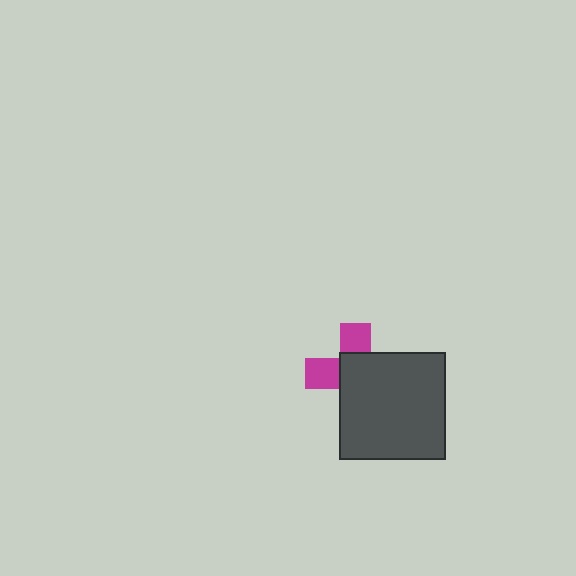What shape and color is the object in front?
The object in front is a dark gray square.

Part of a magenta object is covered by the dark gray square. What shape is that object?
It is a cross.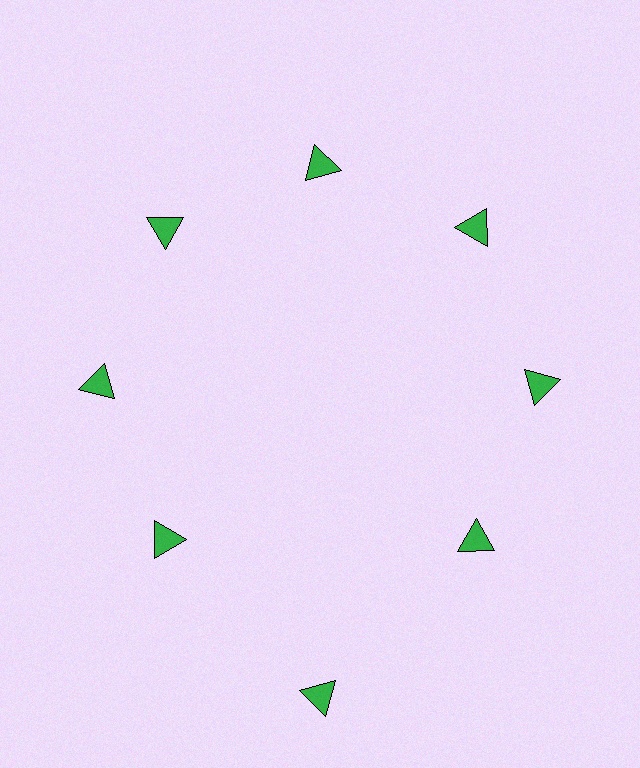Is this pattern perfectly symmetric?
No. The 8 green triangles are arranged in a ring, but one element near the 6 o'clock position is pushed outward from the center, breaking the 8-fold rotational symmetry.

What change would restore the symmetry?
The symmetry would be restored by moving it inward, back onto the ring so that all 8 triangles sit at equal angles and equal distance from the center.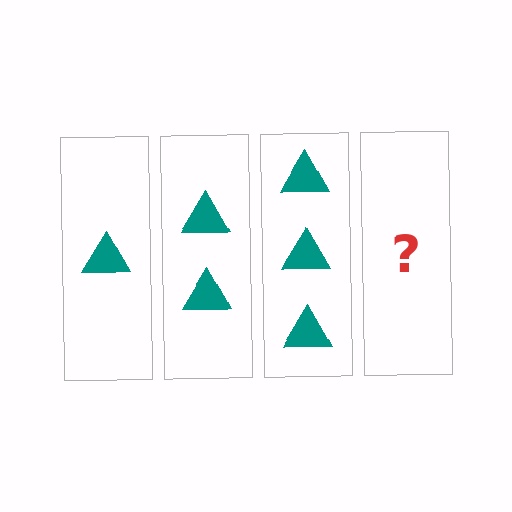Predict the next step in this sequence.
The next step is 4 triangles.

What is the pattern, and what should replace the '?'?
The pattern is that each step adds one more triangle. The '?' should be 4 triangles.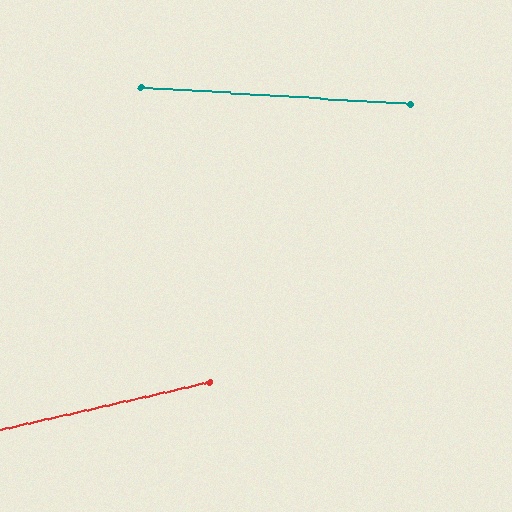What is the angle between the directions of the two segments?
Approximately 16 degrees.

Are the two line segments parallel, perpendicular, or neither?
Neither parallel nor perpendicular — they differ by about 16°.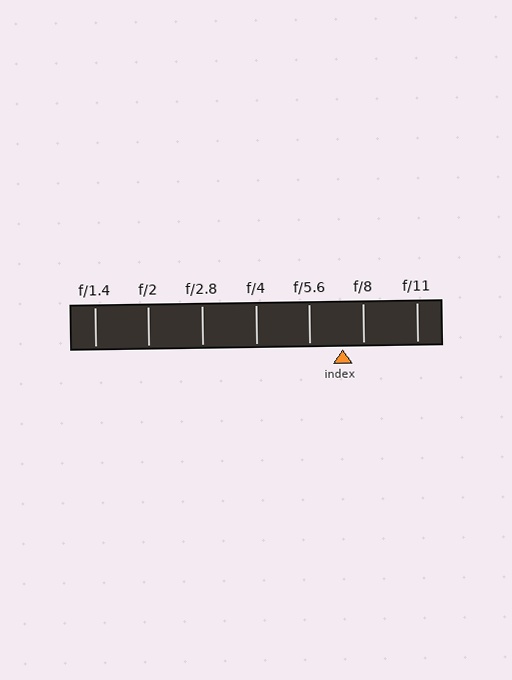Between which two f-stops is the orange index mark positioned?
The index mark is between f/5.6 and f/8.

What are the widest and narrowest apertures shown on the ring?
The widest aperture shown is f/1.4 and the narrowest is f/11.